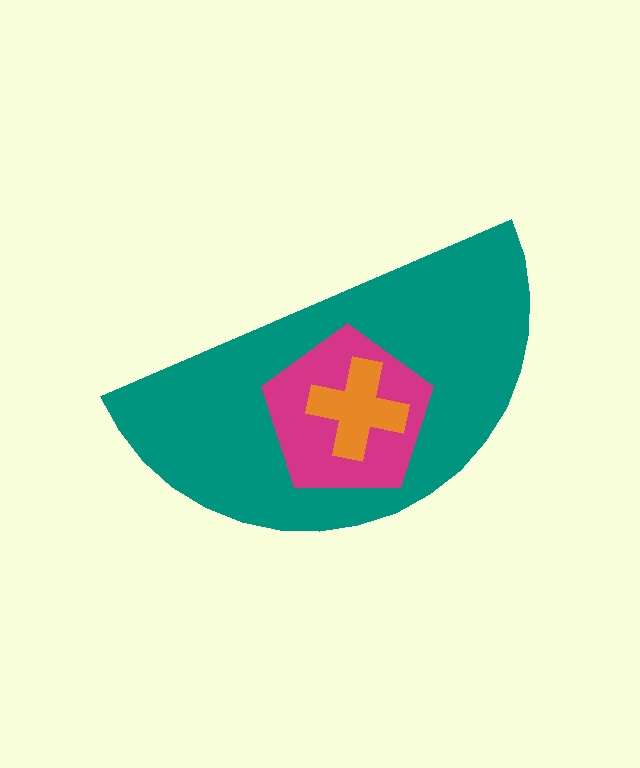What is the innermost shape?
The orange cross.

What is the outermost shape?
The teal semicircle.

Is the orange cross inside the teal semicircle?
Yes.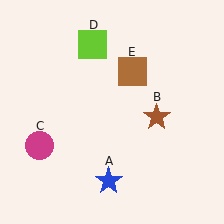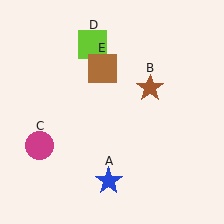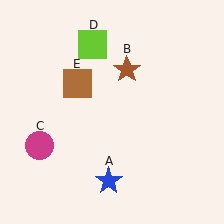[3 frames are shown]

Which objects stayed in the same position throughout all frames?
Blue star (object A) and magenta circle (object C) and lime square (object D) remained stationary.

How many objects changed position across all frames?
2 objects changed position: brown star (object B), brown square (object E).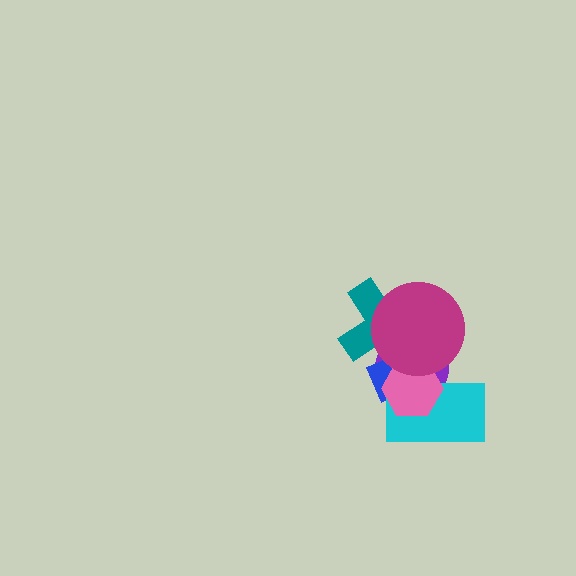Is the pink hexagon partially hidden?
Yes, it is partially covered by another shape.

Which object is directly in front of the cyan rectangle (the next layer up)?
The pink hexagon is directly in front of the cyan rectangle.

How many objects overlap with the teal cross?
4 objects overlap with the teal cross.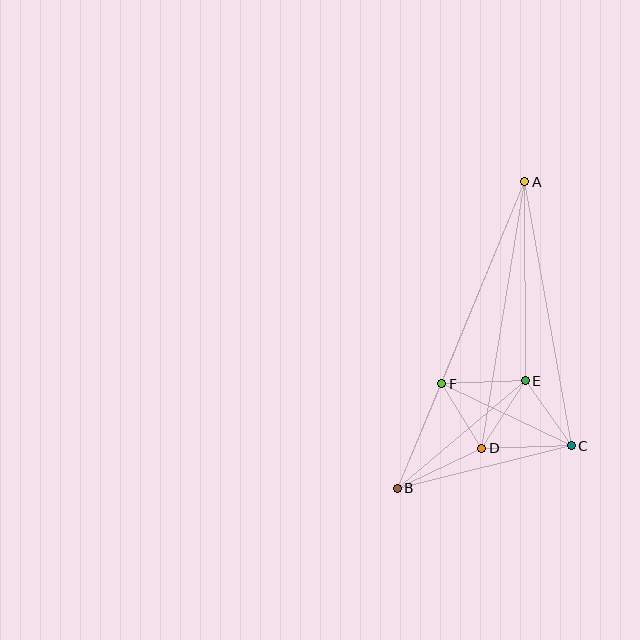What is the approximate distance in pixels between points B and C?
The distance between B and C is approximately 179 pixels.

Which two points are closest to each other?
Points D and F are closest to each other.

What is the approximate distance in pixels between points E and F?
The distance between E and F is approximately 84 pixels.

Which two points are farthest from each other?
Points A and B are farthest from each other.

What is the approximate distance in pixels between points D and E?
The distance between D and E is approximately 80 pixels.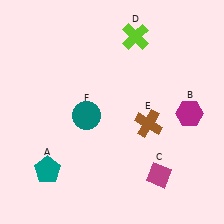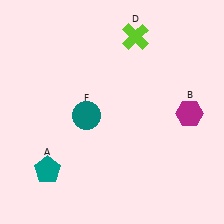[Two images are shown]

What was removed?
The brown cross (E), the magenta diamond (C) were removed in Image 2.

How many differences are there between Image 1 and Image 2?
There are 2 differences between the two images.